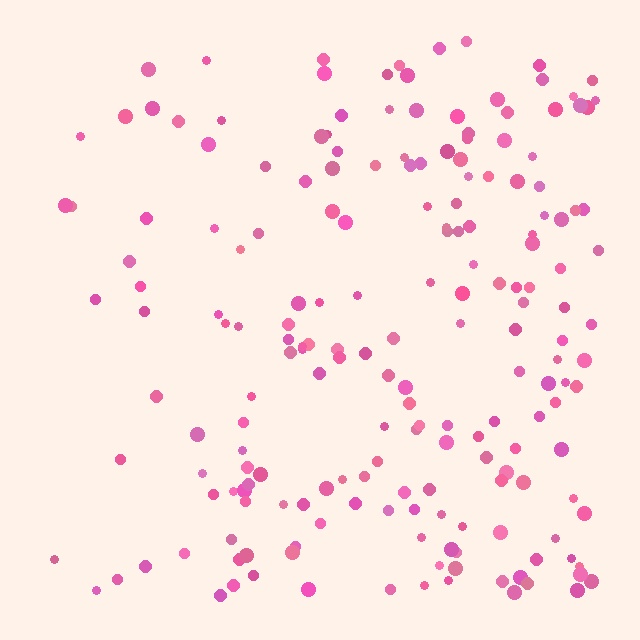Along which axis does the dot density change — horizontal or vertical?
Horizontal.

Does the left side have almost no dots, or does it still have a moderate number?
Still a moderate number, just noticeably fewer than the right.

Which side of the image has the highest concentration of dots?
The right.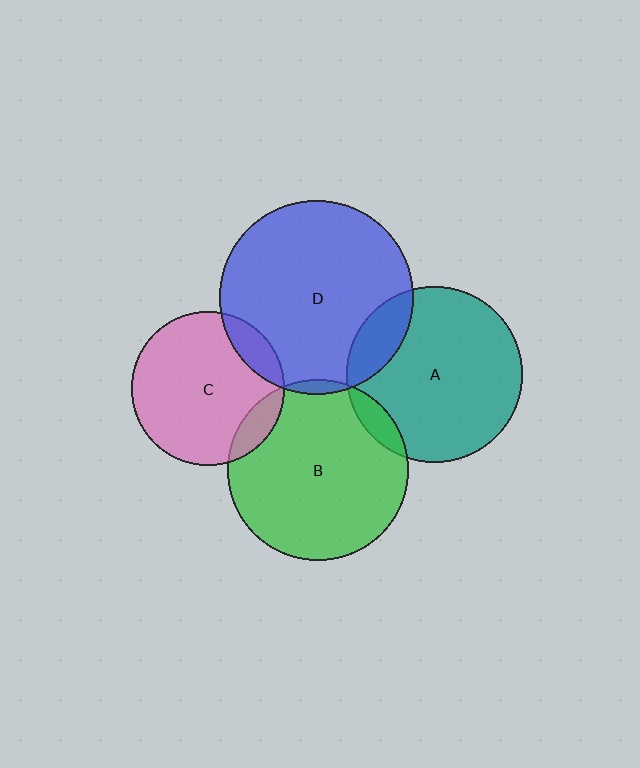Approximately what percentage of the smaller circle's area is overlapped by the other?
Approximately 10%.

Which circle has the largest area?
Circle D (blue).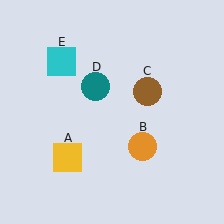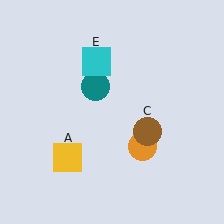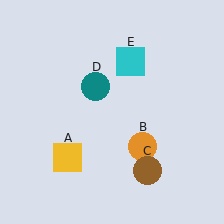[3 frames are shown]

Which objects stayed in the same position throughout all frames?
Yellow square (object A) and orange circle (object B) and teal circle (object D) remained stationary.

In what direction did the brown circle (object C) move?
The brown circle (object C) moved down.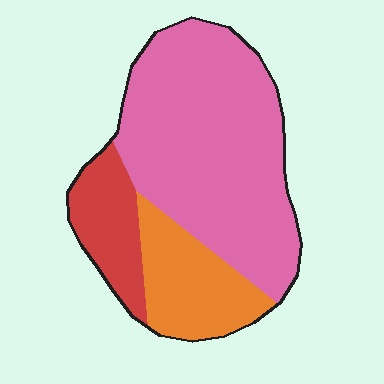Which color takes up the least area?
Red, at roughly 15%.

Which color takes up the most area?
Pink, at roughly 65%.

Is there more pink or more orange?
Pink.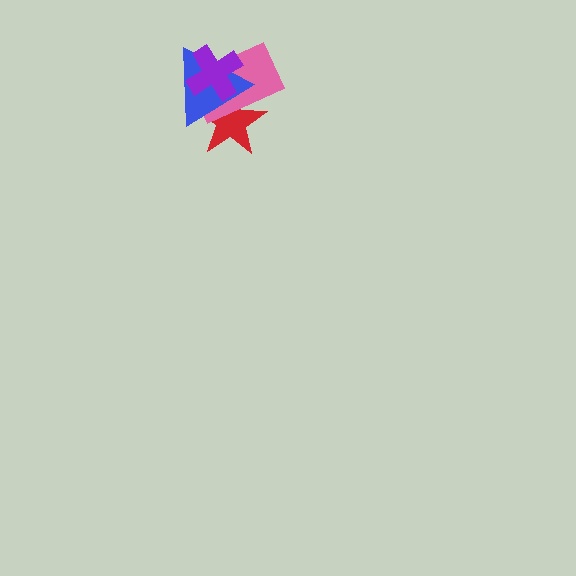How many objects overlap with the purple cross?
3 objects overlap with the purple cross.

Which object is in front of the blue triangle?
The purple cross is in front of the blue triangle.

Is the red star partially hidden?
Yes, it is partially covered by another shape.